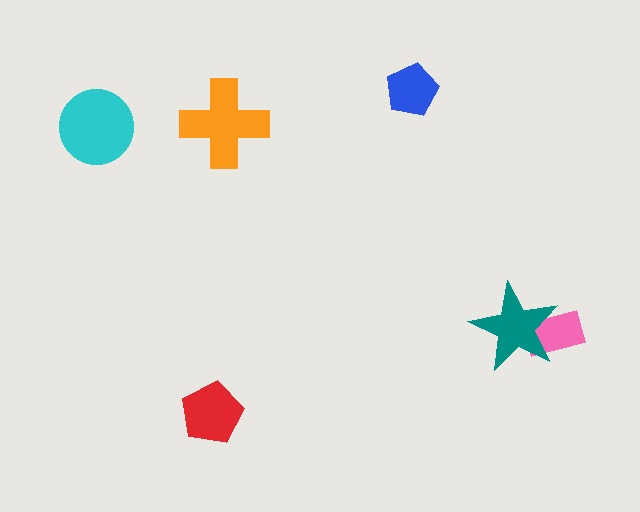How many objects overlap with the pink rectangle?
1 object overlaps with the pink rectangle.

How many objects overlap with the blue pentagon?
0 objects overlap with the blue pentagon.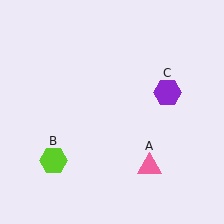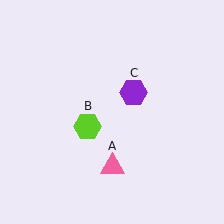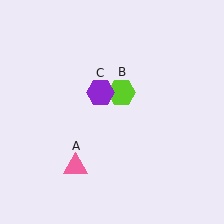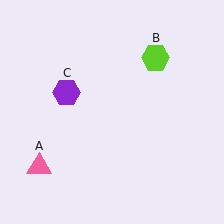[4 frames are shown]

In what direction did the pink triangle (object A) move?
The pink triangle (object A) moved left.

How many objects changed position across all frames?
3 objects changed position: pink triangle (object A), lime hexagon (object B), purple hexagon (object C).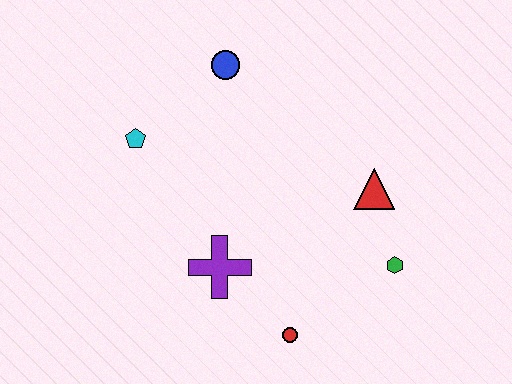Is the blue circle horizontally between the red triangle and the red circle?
No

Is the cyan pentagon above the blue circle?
No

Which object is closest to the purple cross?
The red circle is closest to the purple cross.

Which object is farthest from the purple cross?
The blue circle is farthest from the purple cross.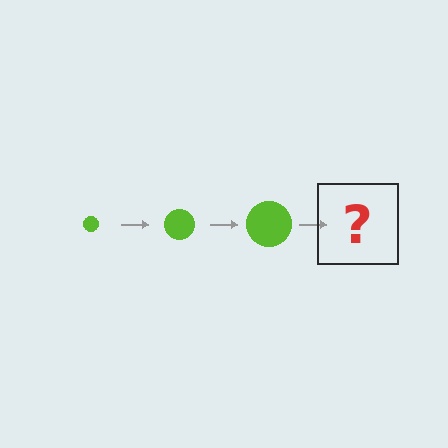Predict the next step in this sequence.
The next step is a lime circle, larger than the previous one.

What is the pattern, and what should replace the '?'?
The pattern is that the circle gets progressively larger each step. The '?' should be a lime circle, larger than the previous one.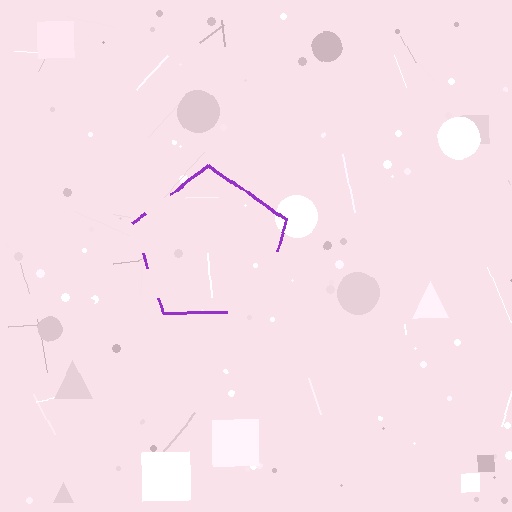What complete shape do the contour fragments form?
The contour fragments form a pentagon.